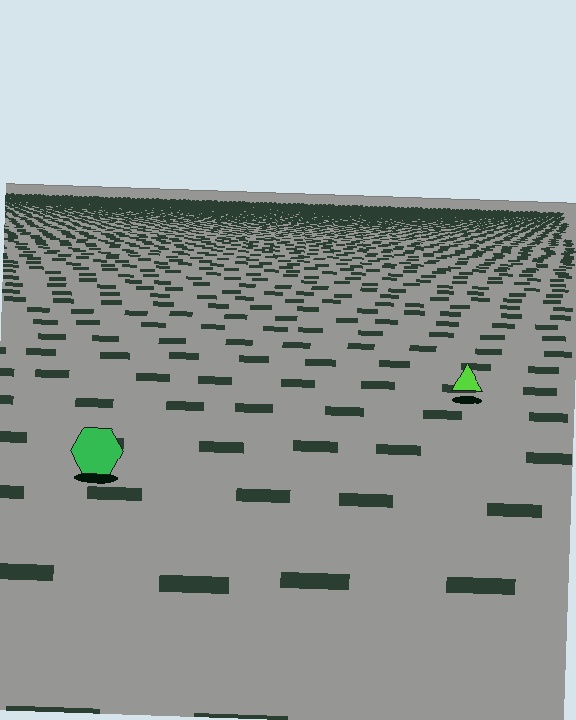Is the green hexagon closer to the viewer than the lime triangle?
Yes. The green hexagon is closer — you can tell from the texture gradient: the ground texture is coarser near it.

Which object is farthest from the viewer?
The lime triangle is farthest from the viewer. It appears smaller and the ground texture around it is denser.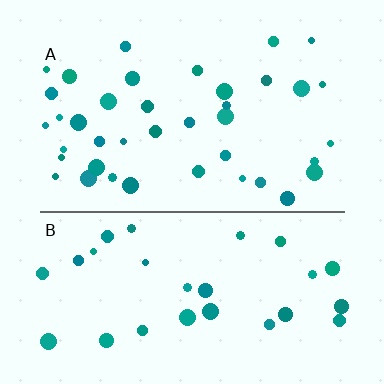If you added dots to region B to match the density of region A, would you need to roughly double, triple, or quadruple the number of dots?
Approximately double.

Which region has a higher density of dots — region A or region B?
A (the top).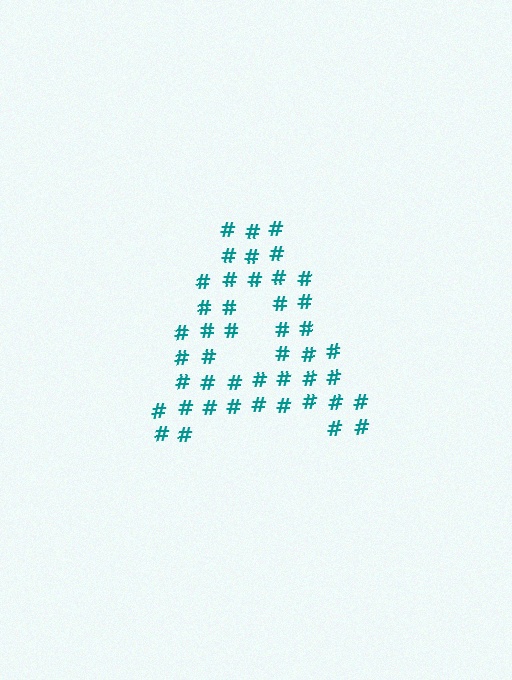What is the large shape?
The large shape is the letter A.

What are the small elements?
The small elements are hash symbols.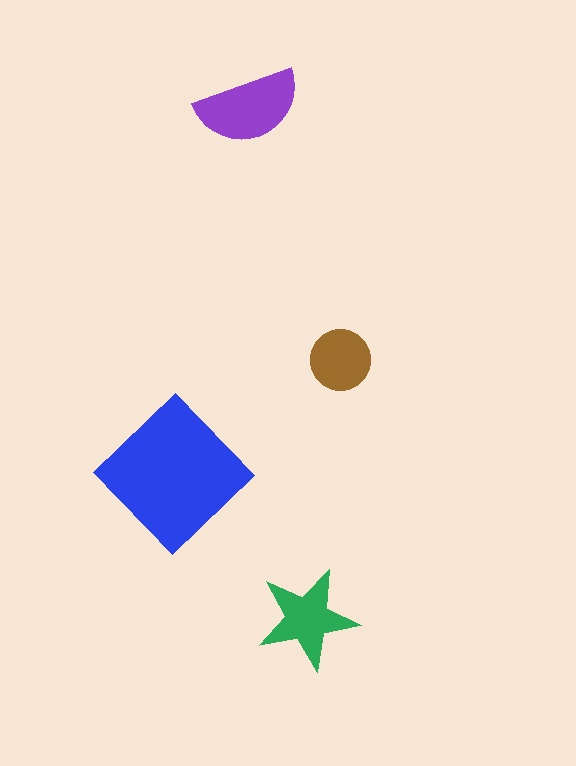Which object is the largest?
The blue diamond.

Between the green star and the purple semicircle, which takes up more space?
The purple semicircle.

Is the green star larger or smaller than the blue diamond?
Smaller.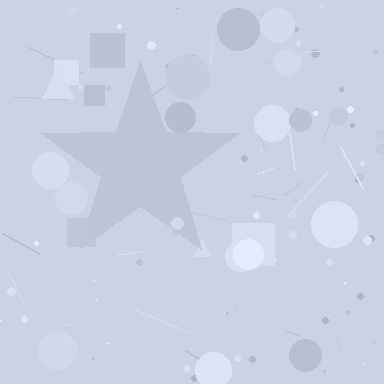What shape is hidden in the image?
A star is hidden in the image.